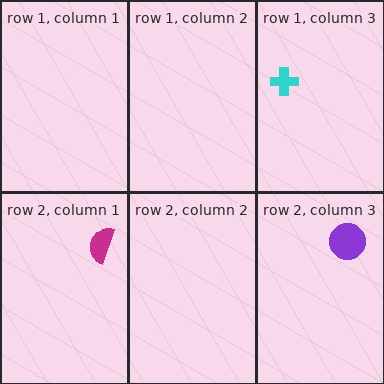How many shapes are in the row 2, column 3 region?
1.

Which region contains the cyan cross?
The row 1, column 3 region.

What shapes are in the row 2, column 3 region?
The purple circle.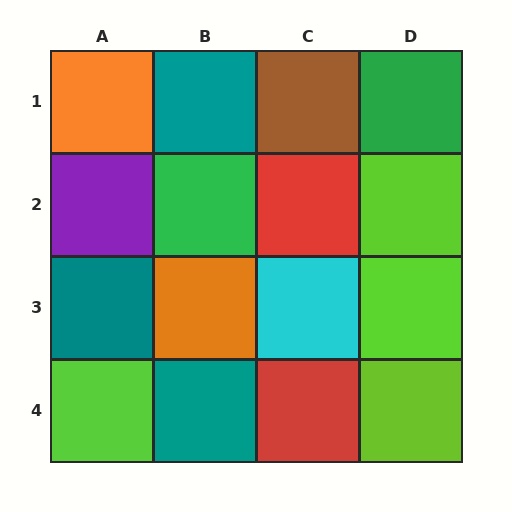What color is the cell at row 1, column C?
Brown.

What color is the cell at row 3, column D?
Lime.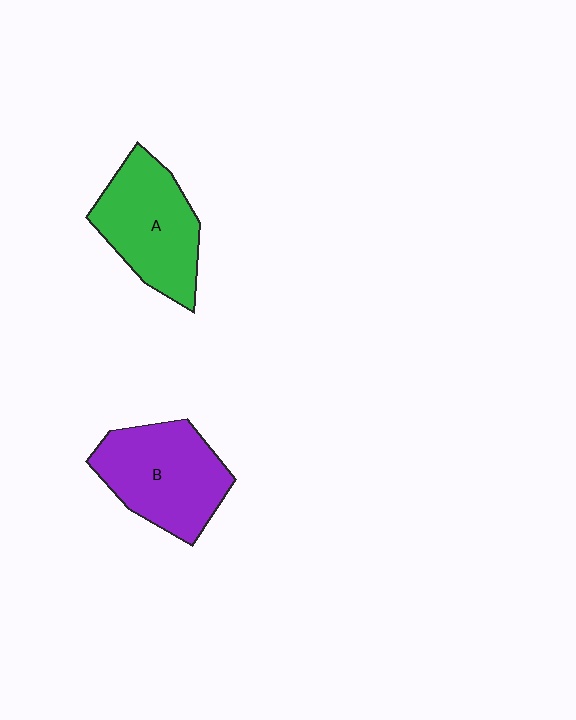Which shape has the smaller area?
Shape A (green).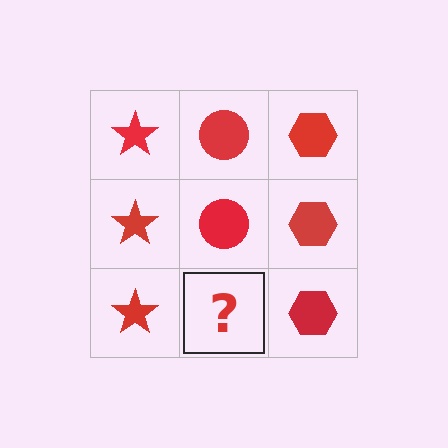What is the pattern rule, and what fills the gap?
The rule is that each column has a consistent shape. The gap should be filled with a red circle.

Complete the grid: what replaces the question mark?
The question mark should be replaced with a red circle.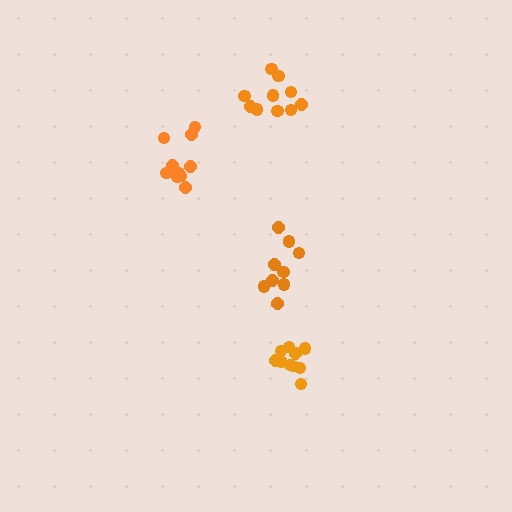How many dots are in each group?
Group 1: 10 dots, Group 2: 10 dots, Group 3: 9 dots, Group 4: 10 dots (39 total).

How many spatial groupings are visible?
There are 4 spatial groupings.